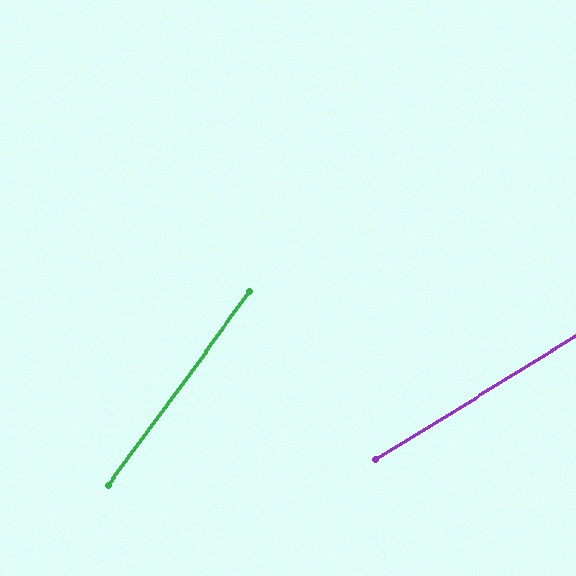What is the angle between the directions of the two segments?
Approximately 22 degrees.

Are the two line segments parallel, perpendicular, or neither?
Neither parallel nor perpendicular — they differ by about 22°.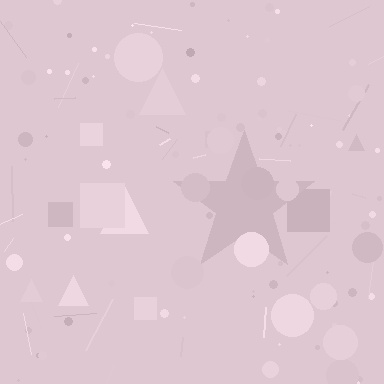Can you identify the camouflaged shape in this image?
The camouflaged shape is a star.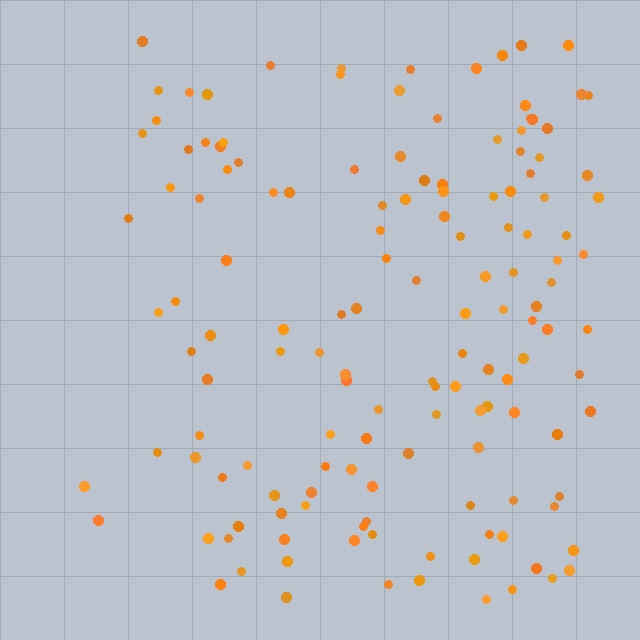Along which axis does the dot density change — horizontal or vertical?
Horizontal.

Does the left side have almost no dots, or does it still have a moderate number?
Still a moderate number, just noticeably fewer than the right.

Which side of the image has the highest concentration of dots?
The right.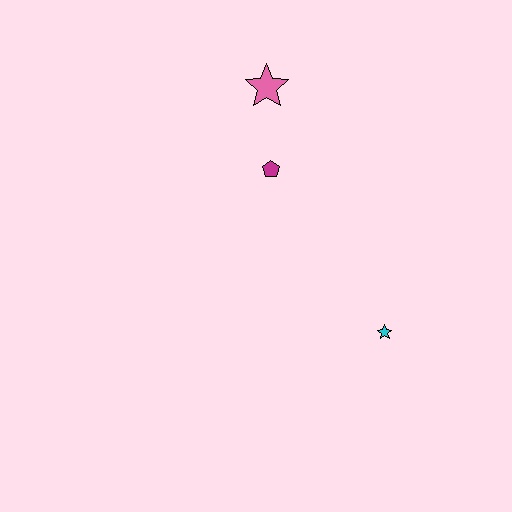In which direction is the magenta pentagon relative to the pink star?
The magenta pentagon is below the pink star.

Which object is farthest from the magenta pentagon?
The cyan star is farthest from the magenta pentagon.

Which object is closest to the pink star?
The magenta pentagon is closest to the pink star.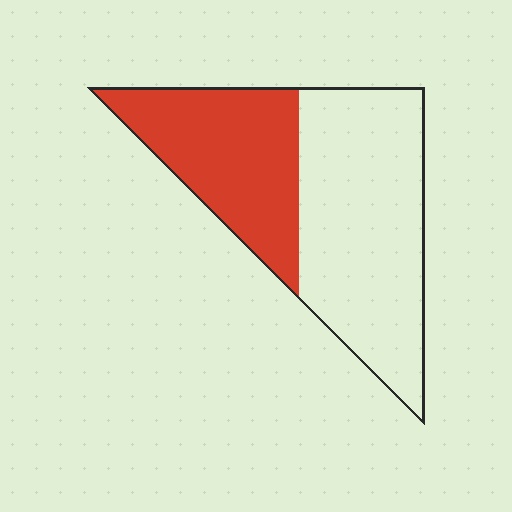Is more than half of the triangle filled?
No.